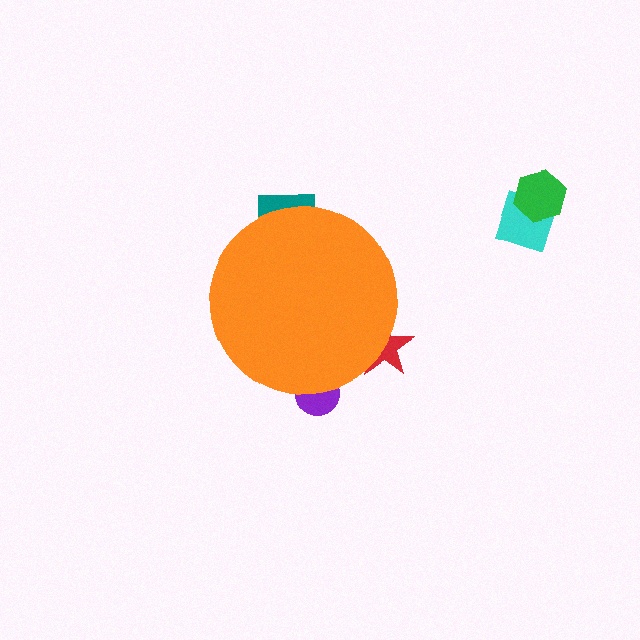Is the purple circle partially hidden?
Yes, the purple circle is partially hidden behind the orange circle.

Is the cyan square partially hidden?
No, the cyan square is fully visible.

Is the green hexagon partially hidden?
No, the green hexagon is fully visible.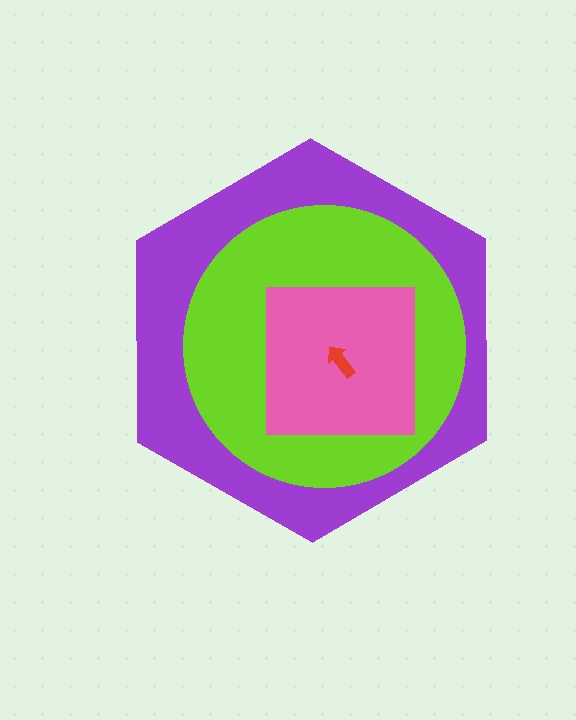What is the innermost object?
The red arrow.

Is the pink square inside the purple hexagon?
Yes.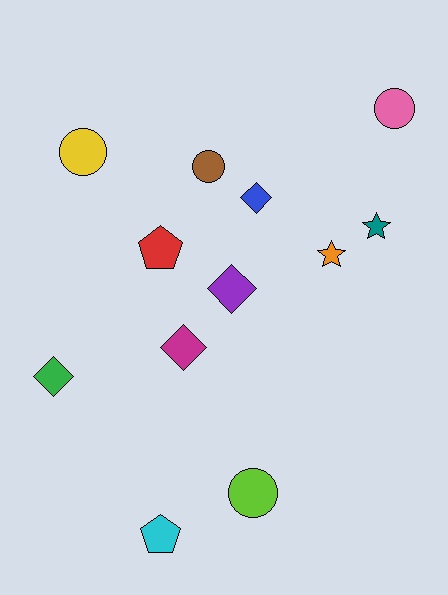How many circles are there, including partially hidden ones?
There are 4 circles.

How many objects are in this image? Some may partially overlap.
There are 12 objects.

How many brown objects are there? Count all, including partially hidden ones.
There is 1 brown object.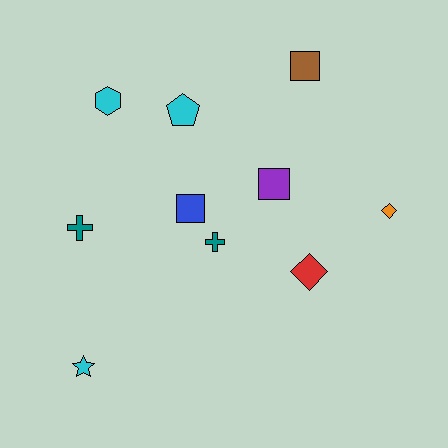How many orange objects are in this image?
There is 1 orange object.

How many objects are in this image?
There are 10 objects.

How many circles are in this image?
There are no circles.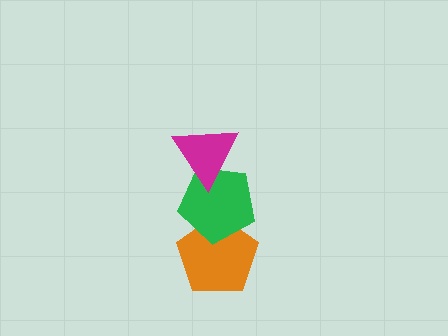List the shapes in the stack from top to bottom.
From top to bottom: the magenta triangle, the green pentagon, the orange pentagon.